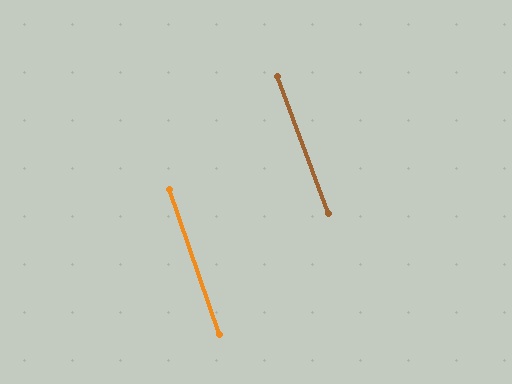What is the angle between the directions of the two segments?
Approximately 1 degree.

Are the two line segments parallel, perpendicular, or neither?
Parallel — their directions differ by only 1.2°.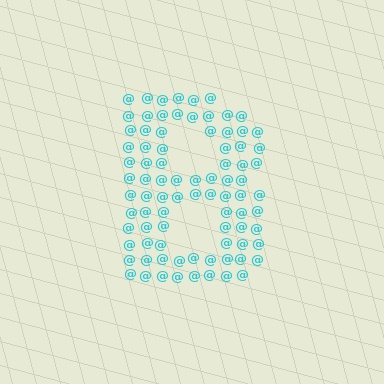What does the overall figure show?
The overall figure shows the letter B.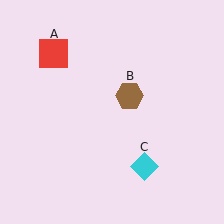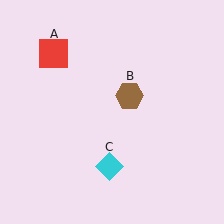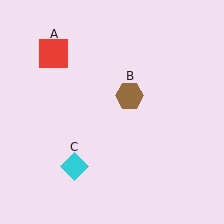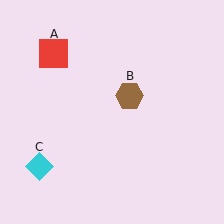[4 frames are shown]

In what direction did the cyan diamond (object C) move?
The cyan diamond (object C) moved left.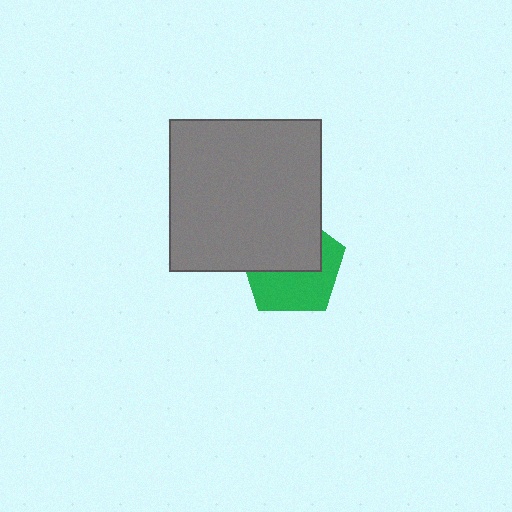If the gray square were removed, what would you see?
You would see the complete green pentagon.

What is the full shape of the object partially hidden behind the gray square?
The partially hidden object is a green pentagon.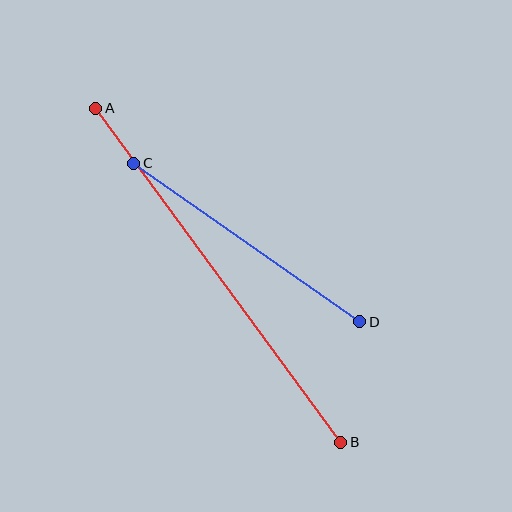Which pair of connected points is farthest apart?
Points A and B are farthest apart.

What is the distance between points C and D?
The distance is approximately 276 pixels.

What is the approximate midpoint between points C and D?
The midpoint is at approximately (247, 243) pixels.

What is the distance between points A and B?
The distance is approximately 414 pixels.